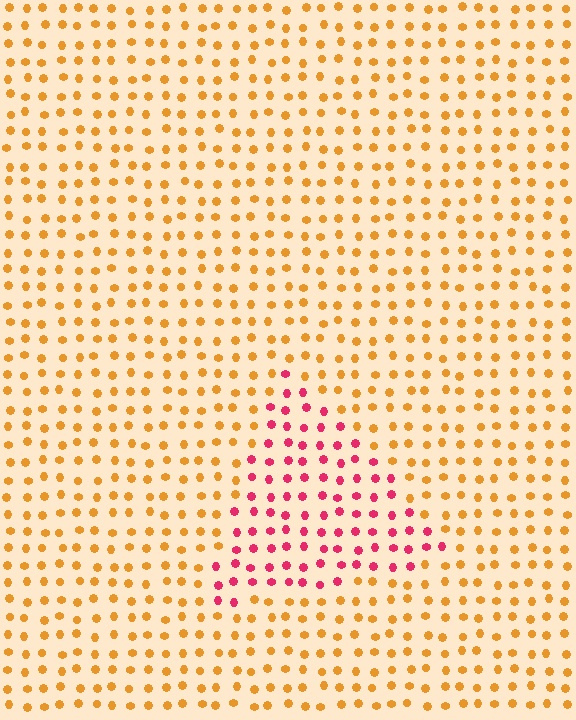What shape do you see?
I see a triangle.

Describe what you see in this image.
The image is filled with small orange elements in a uniform arrangement. A triangle-shaped region is visible where the elements are tinted to a slightly different hue, forming a subtle color boundary.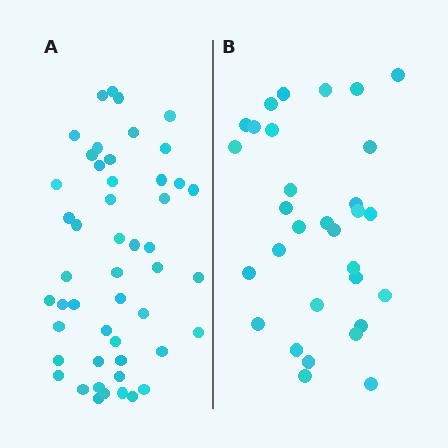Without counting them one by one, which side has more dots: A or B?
Region A (the left region) has more dots.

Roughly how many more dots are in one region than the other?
Region A has approximately 20 more dots than region B.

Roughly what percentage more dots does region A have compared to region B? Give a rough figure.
About 60% more.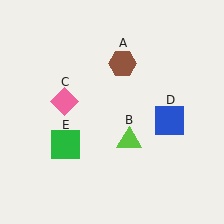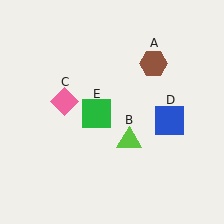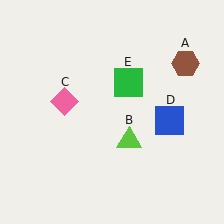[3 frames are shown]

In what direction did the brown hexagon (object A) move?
The brown hexagon (object A) moved right.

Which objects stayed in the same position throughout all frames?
Lime triangle (object B) and pink diamond (object C) and blue square (object D) remained stationary.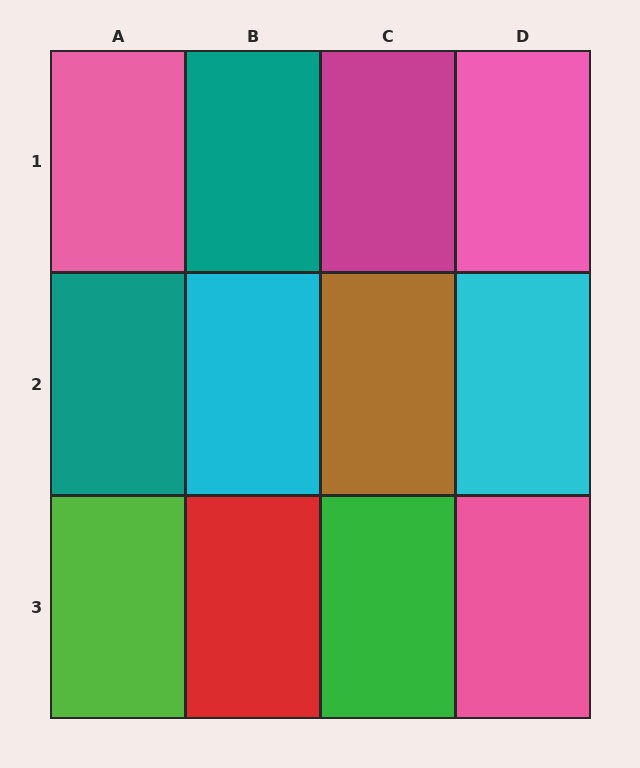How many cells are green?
1 cell is green.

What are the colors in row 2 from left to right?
Teal, cyan, brown, cyan.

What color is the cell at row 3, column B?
Red.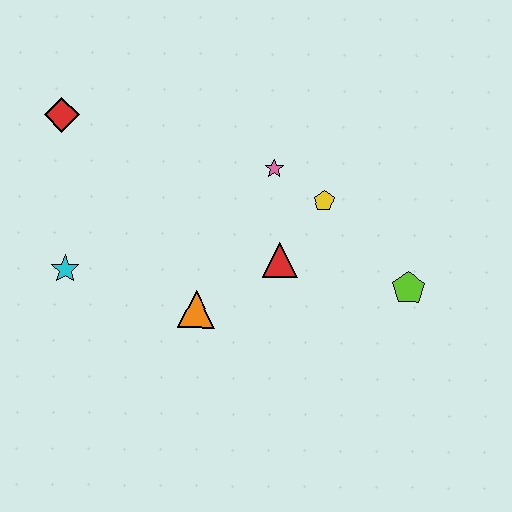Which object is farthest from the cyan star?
The lime pentagon is farthest from the cyan star.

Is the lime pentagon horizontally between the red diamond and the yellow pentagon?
No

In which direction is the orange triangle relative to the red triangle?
The orange triangle is to the left of the red triangle.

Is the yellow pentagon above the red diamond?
No